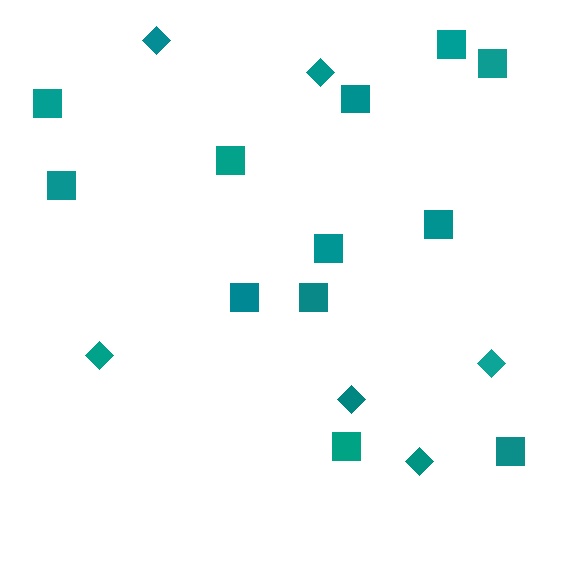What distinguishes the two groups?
There are 2 groups: one group of diamonds (6) and one group of squares (12).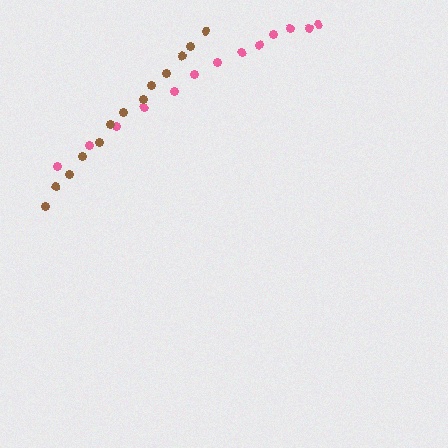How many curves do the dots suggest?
There are 2 distinct paths.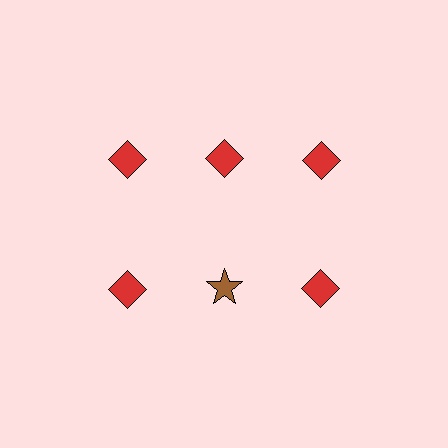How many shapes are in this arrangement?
There are 6 shapes arranged in a grid pattern.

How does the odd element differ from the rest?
It differs in both color (brown instead of red) and shape (star instead of diamond).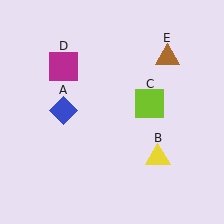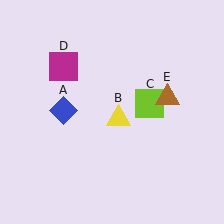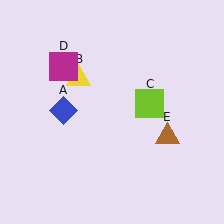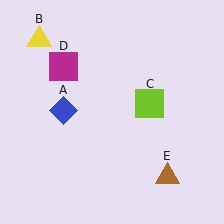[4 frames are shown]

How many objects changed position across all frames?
2 objects changed position: yellow triangle (object B), brown triangle (object E).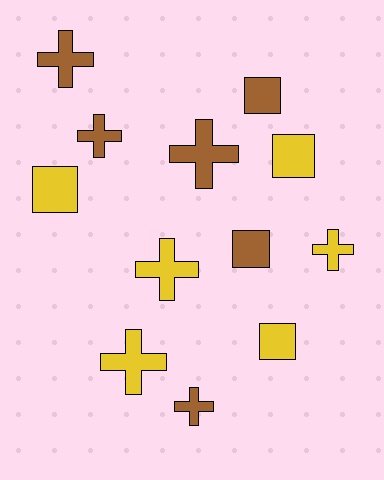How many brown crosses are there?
There are 4 brown crosses.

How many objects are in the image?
There are 12 objects.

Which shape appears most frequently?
Cross, with 7 objects.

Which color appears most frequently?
Brown, with 6 objects.